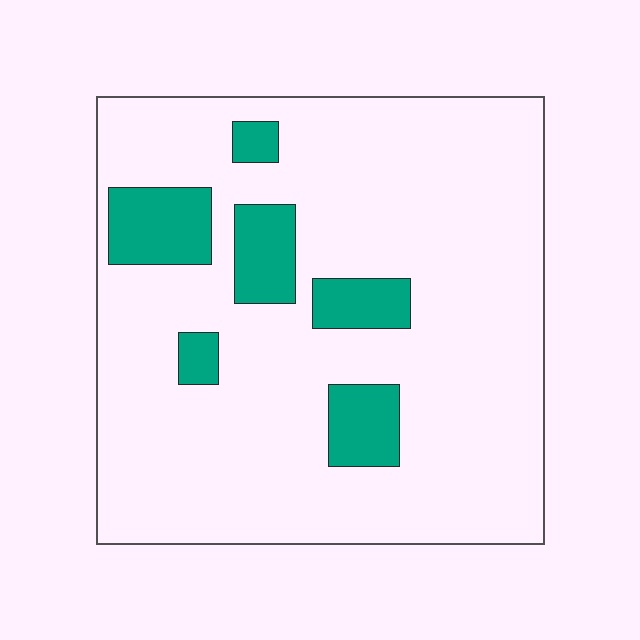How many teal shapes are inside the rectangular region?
6.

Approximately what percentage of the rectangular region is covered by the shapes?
Approximately 15%.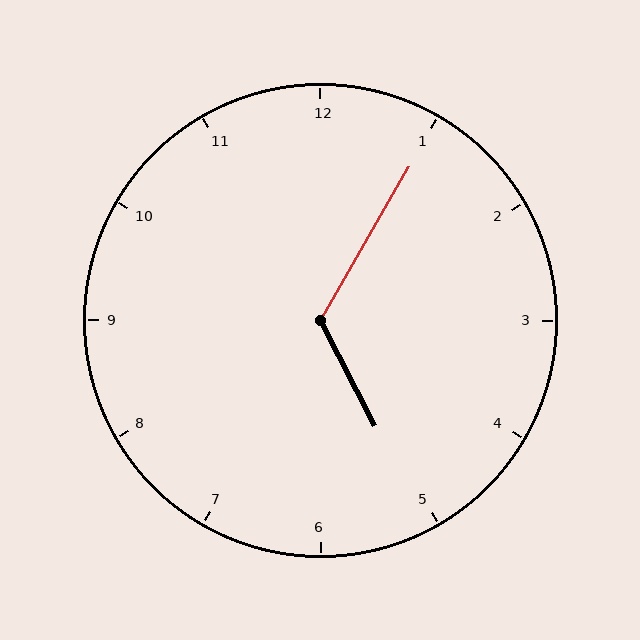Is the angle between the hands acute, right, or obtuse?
It is obtuse.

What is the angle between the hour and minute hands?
Approximately 122 degrees.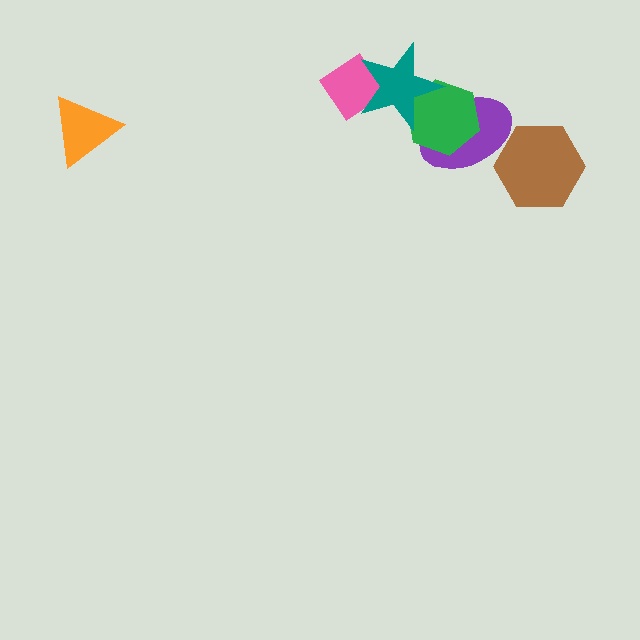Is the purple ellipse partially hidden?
Yes, it is partially covered by another shape.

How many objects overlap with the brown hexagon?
1 object overlaps with the brown hexagon.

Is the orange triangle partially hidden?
No, no other shape covers it.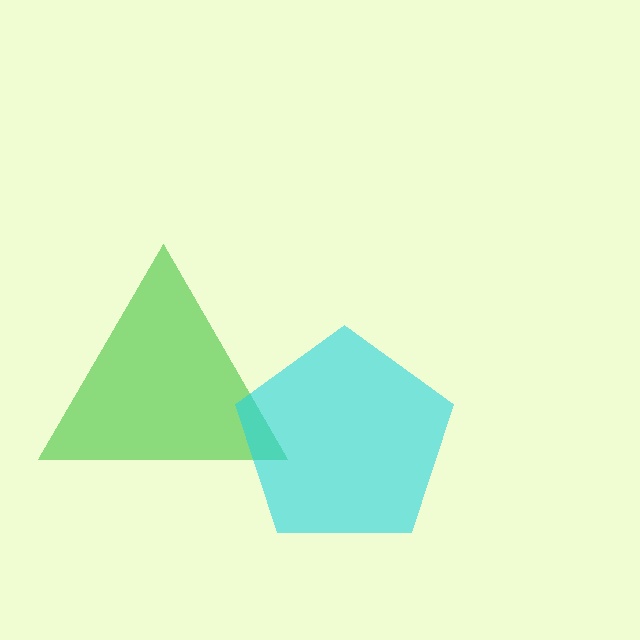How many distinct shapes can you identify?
There are 2 distinct shapes: a green triangle, a cyan pentagon.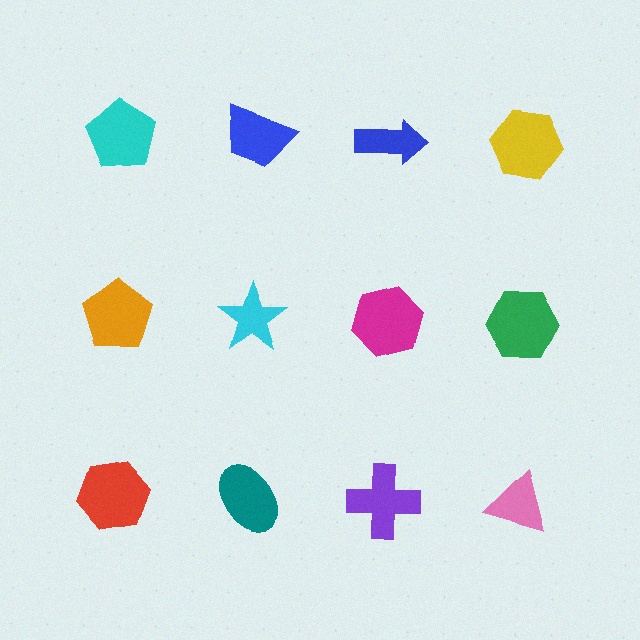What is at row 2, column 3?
A magenta hexagon.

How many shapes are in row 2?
4 shapes.